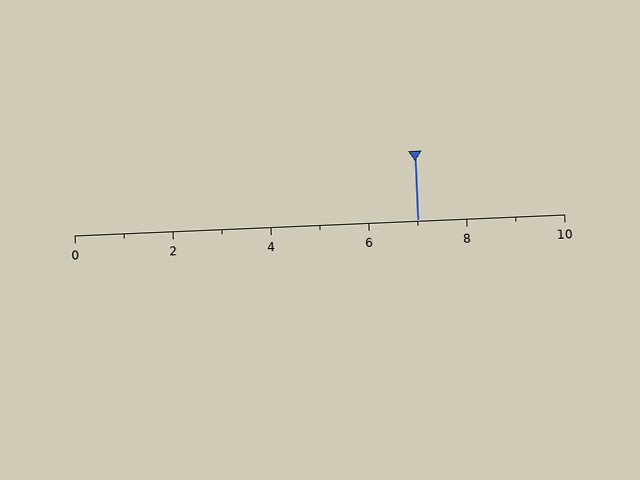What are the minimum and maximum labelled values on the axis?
The axis runs from 0 to 10.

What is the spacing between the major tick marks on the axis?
The major ticks are spaced 2 apart.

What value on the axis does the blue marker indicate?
The marker indicates approximately 7.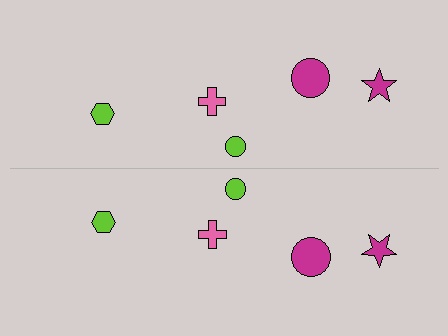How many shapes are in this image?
There are 10 shapes in this image.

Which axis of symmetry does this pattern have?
The pattern has a horizontal axis of symmetry running through the center of the image.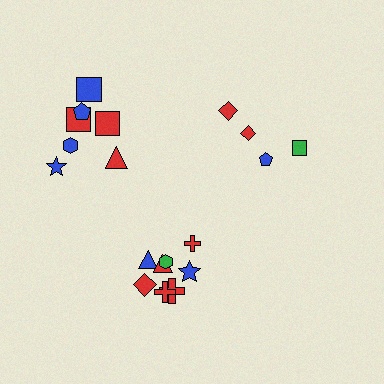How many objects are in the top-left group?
There are 7 objects.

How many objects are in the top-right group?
There are 4 objects.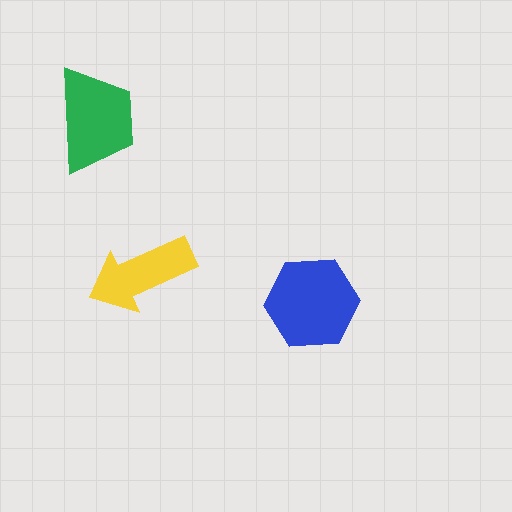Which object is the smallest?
The yellow arrow.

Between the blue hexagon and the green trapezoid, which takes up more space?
The blue hexagon.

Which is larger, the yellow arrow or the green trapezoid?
The green trapezoid.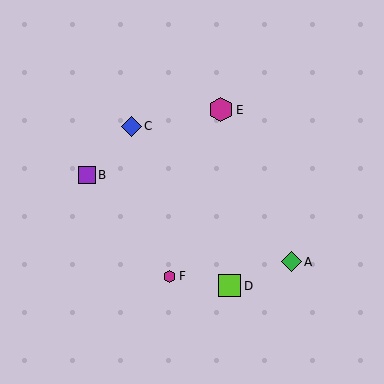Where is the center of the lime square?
The center of the lime square is at (229, 286).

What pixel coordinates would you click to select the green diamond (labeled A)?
Click at (291, 262) to select the green diamond A.